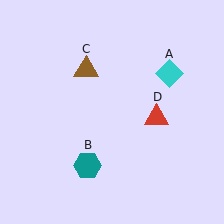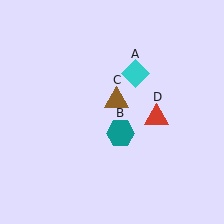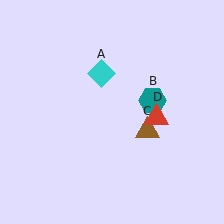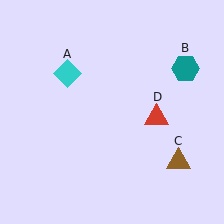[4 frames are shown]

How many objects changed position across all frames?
3 objects changed position: cyan diamond (object A), teal hexagon (object B), brown triangle (object C).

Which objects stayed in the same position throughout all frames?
Red triangle (object D) remained stationary.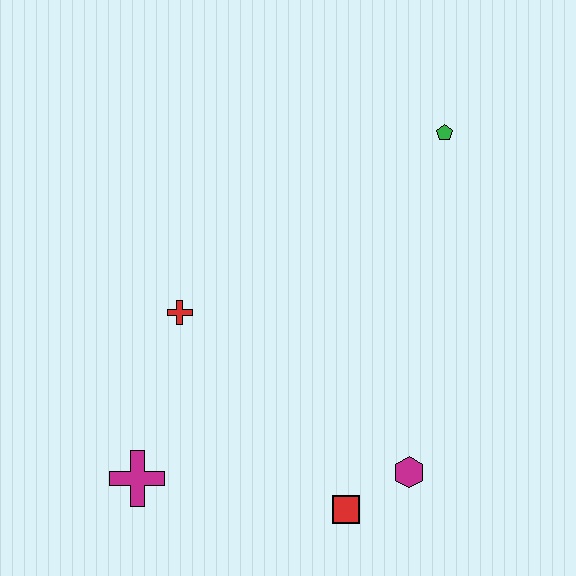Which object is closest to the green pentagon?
The red cross is closest to the green pentagon.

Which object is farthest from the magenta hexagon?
The green pentagon is farthest from the magenta hexagon.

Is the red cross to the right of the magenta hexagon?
No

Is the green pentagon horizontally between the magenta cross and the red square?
No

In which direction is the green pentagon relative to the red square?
The green pentagon is above the red square.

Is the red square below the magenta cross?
Yes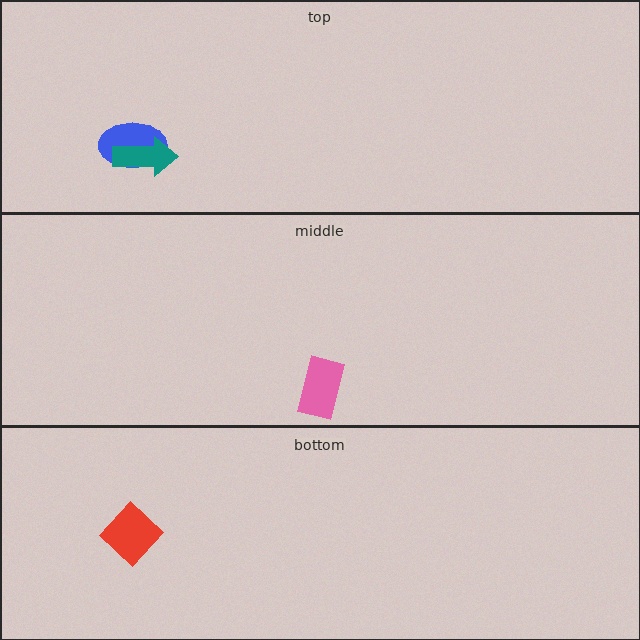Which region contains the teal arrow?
The top region.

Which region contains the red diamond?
The bottom region.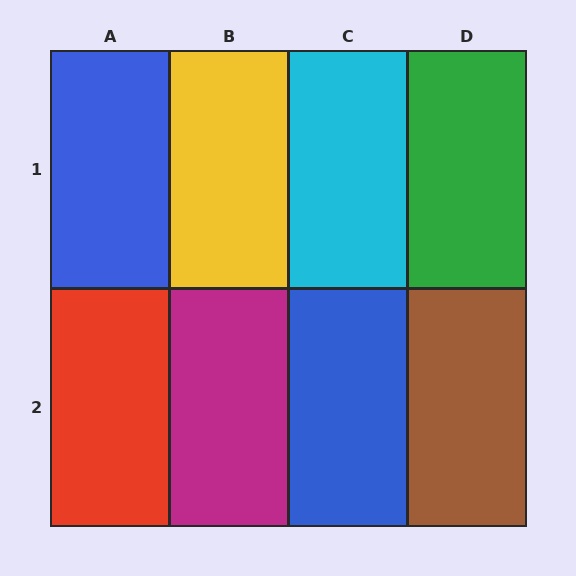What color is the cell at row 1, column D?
Green.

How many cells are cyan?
1 cell is cyan.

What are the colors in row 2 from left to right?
Red, magenta, blue, brown.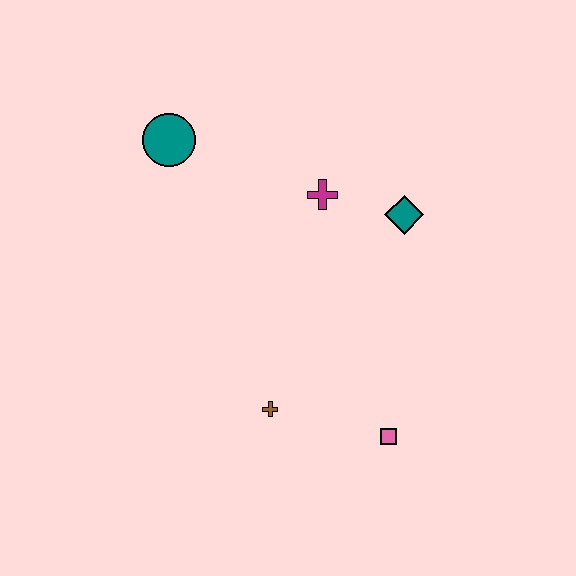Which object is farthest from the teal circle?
The pink square is farthest from the teal circle.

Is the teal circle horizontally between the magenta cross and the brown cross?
No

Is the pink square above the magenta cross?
No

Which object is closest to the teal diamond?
The magenta cross is closest to the teal diamond.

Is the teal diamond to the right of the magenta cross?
Yes